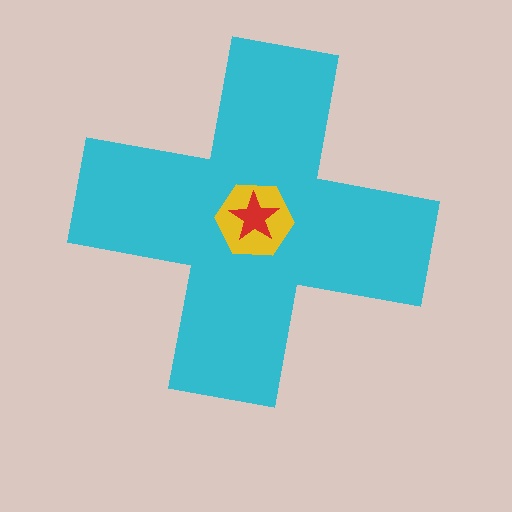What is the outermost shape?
The cyan cross.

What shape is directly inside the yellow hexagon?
The red star.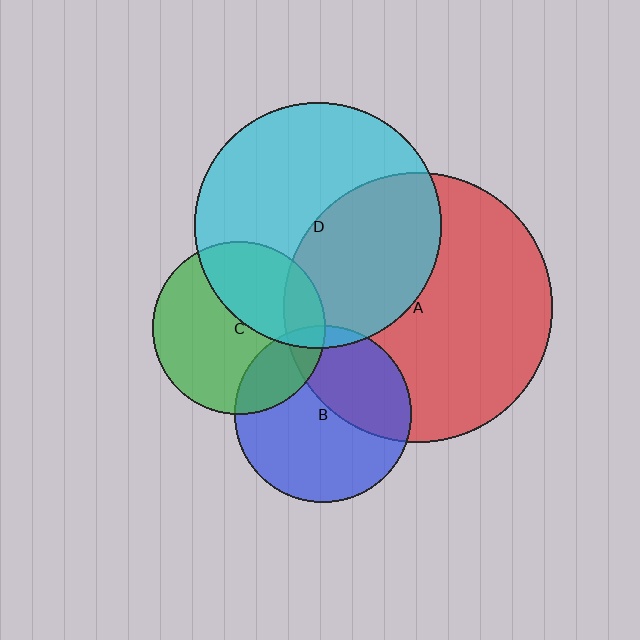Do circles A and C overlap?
Yes.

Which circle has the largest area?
Circle A (red).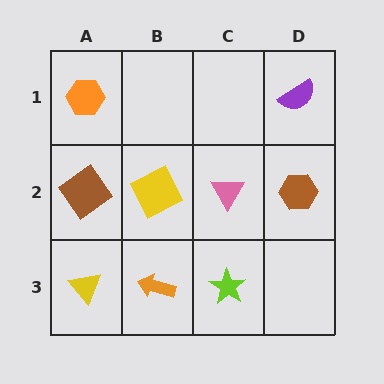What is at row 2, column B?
A yellow square.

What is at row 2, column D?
A brown hexagon.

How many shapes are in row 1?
2 shapes.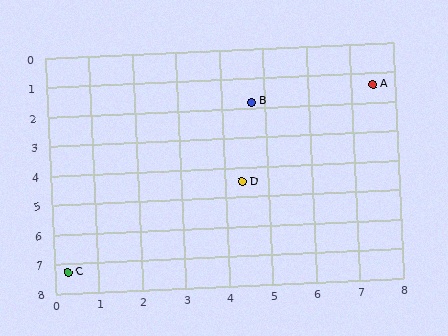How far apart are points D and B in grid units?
Points D and B are about 2.7 grid units apart.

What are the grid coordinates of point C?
Point C is at approximately (0.3, 7.3).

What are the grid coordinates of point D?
Point D is at approximately (4.4, 4.5).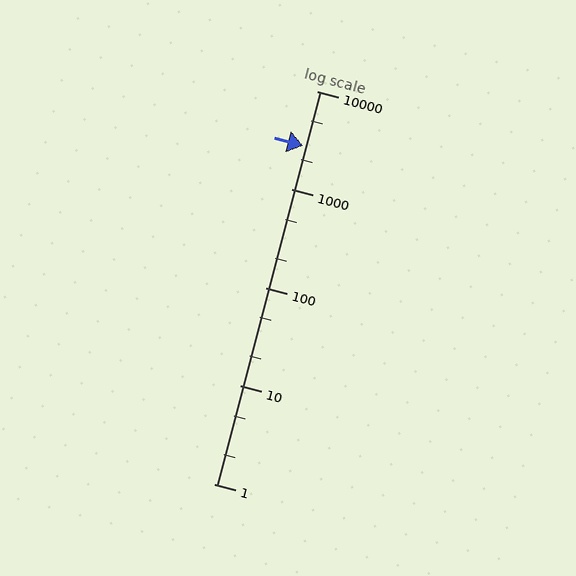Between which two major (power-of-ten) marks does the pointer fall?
The pointer is between 1000 and 10000.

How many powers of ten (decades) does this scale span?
The scale spans 4 decades, from 1 to 10000.